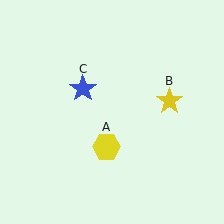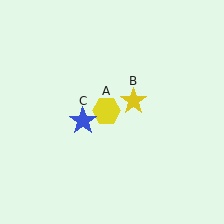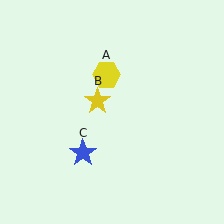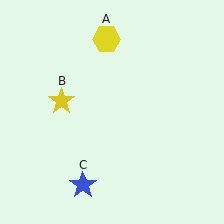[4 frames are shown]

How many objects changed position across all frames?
3 objects changed position: yellow hexagon (object A), yellow star (object B), blue star (object C).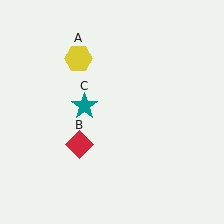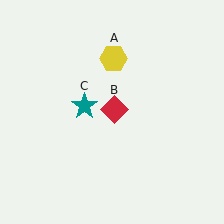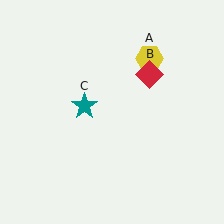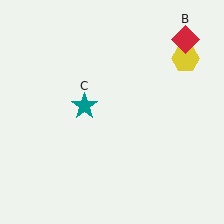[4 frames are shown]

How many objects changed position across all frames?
2 objects changed position: yellow hexagon (object A), red diamond (object B).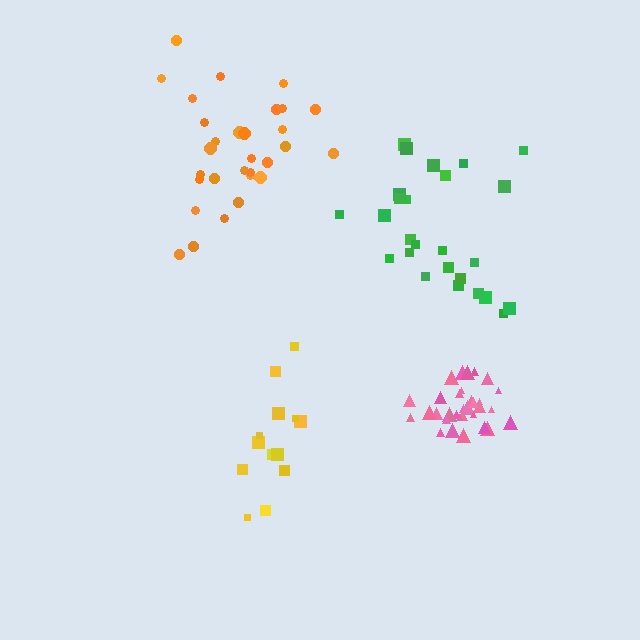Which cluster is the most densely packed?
Pink.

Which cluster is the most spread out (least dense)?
Yellow.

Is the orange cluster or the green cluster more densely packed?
Orange.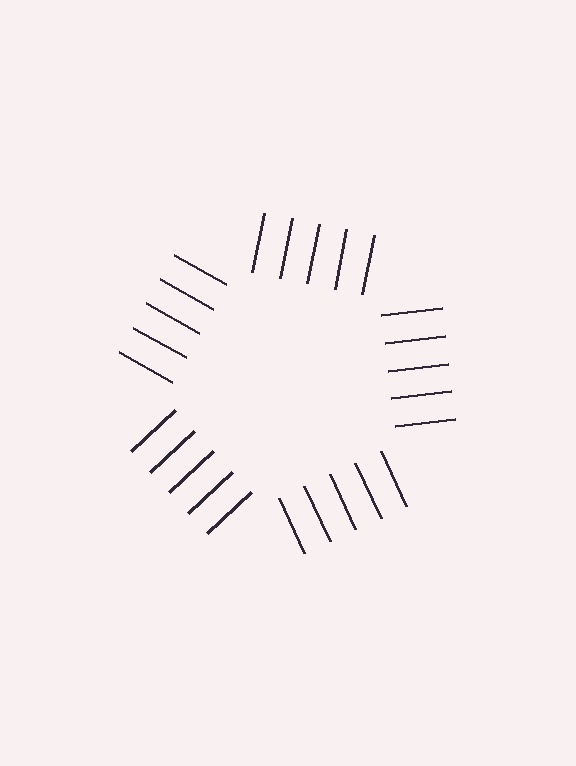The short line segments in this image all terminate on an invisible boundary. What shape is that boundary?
An illusory pentagon — the line segments terminate on its edges but no continuous stroke is drawn.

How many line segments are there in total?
25 — 5 along each of the 5 edges.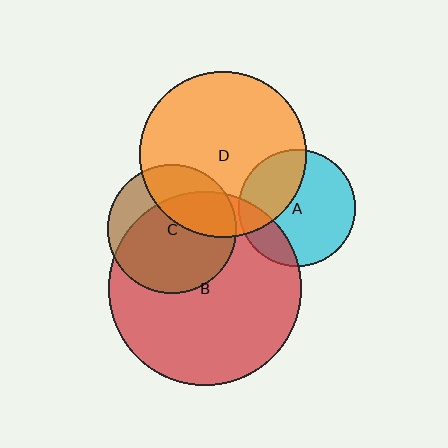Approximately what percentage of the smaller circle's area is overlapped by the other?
Approximately 15%.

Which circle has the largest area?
Circle B (red).